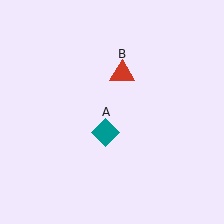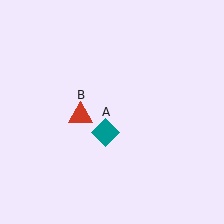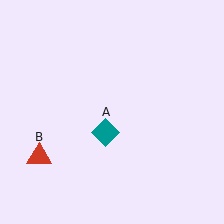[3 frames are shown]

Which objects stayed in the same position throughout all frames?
Teal diamond (object A) remained stationary.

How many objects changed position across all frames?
1 object changed position: red triangle (object B).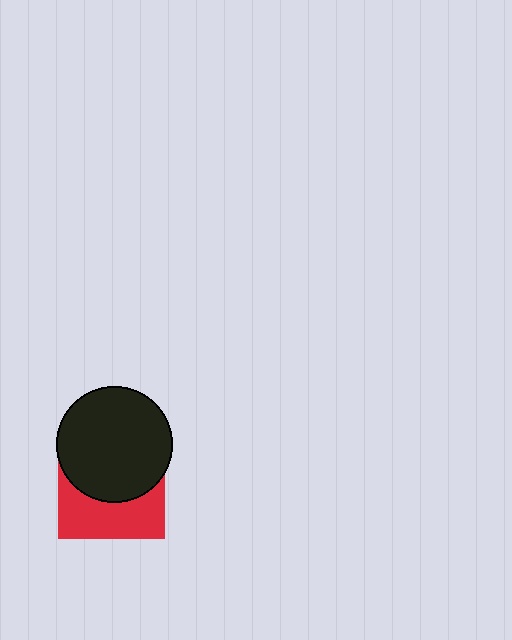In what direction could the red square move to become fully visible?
The red square could move down. That would shift it out from behind the black circle entirely.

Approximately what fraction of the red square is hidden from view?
Roughly 57% of the red square is hidden behind the black circle.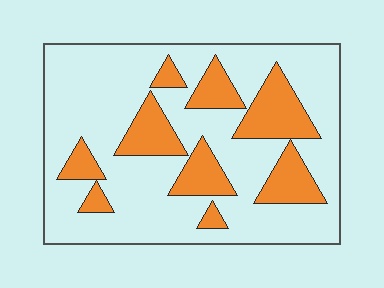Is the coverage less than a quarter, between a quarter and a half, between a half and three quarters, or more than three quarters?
Between a quarter and a half.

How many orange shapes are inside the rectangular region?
9.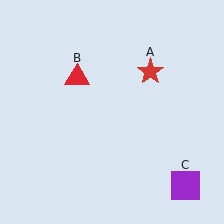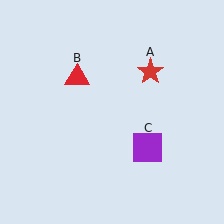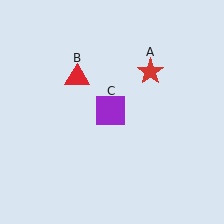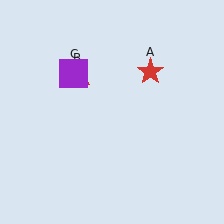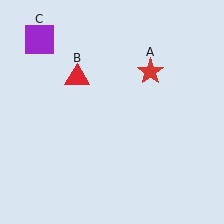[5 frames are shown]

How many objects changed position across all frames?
1 object changed position: purple square (object C).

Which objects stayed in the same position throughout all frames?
Red star (object A) and red triangle (object B) remained stationary.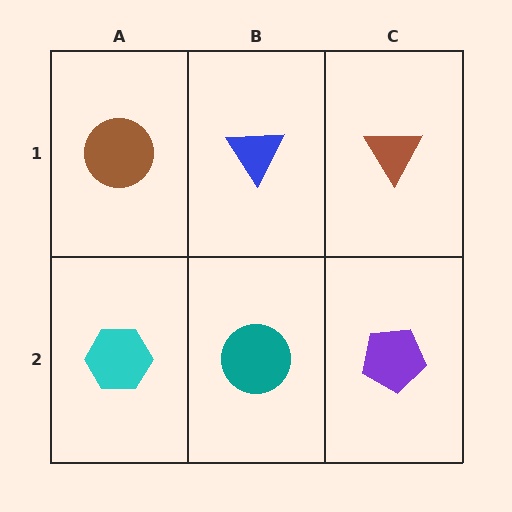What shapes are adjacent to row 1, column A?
A cyan hexagon (row 2, column A), a blue triangle (row 1, column B).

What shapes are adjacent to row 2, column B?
A blue triangle (row 1, column B), a cyan hexagon (row 2, column A), a purple pentagon (row 2, column C).